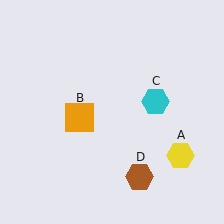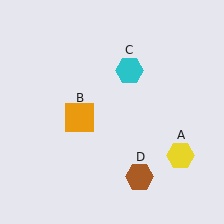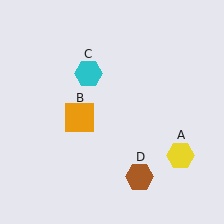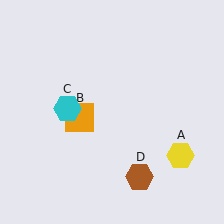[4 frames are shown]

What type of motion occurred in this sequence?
The cyan hexagon (object C) rotated counterclockwise around the center of the scene.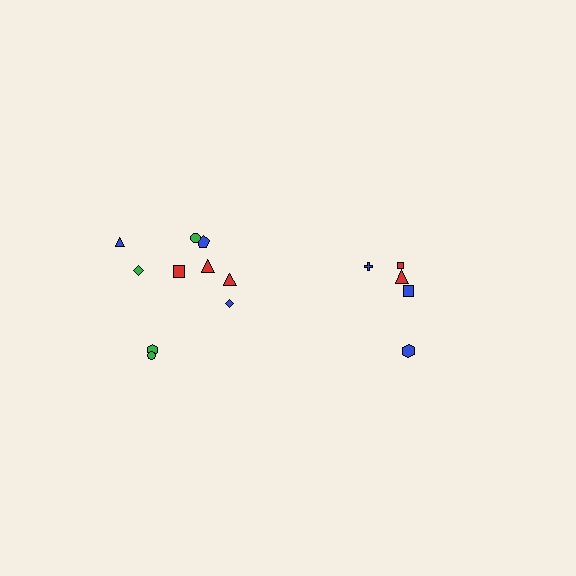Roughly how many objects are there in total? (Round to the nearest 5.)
Roughly 15 objects in total.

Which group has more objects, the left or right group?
The left group.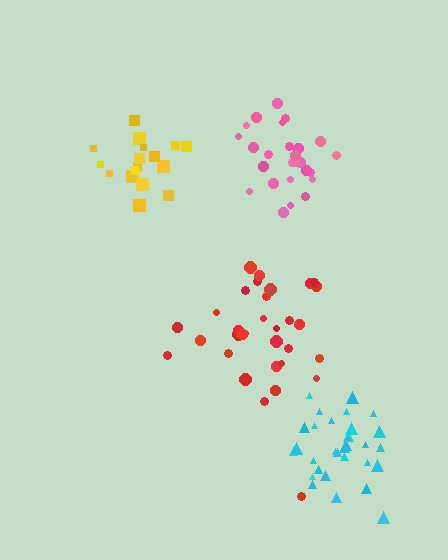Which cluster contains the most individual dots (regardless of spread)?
Red (32).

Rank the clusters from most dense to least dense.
cyan, pink, yellow, red.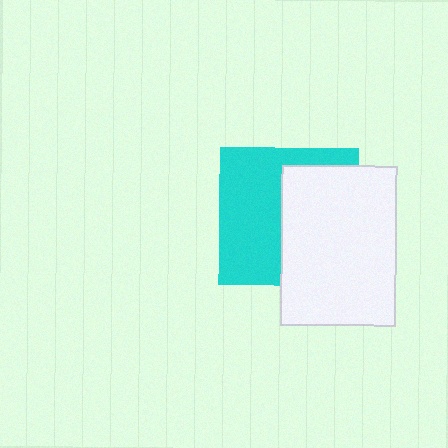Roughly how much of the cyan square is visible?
About half of it is visible (roughly 51%).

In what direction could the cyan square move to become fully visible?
The cyan square could move left. That would shift it out from behind the white rectangle entirely.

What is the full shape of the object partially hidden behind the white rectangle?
The partially hidden object is a cyan square.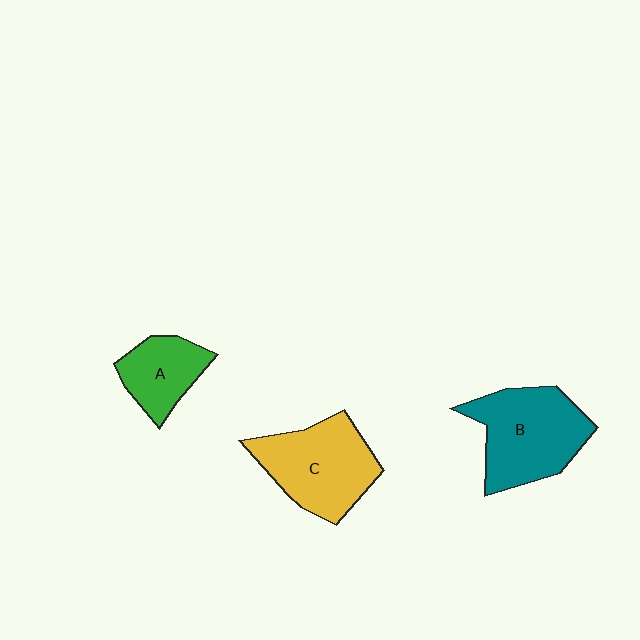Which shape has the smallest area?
Shape A (green).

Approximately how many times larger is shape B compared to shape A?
Approximately 1.8 times.